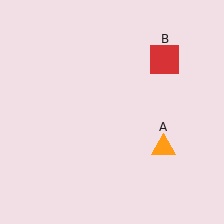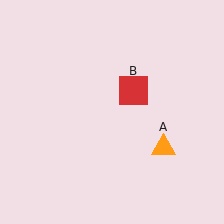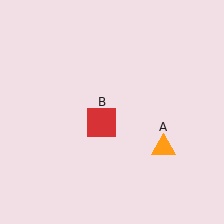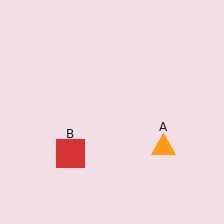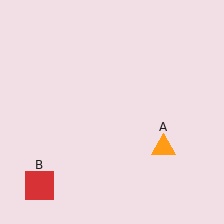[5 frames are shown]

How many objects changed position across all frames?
1 object changed position: red square (object B).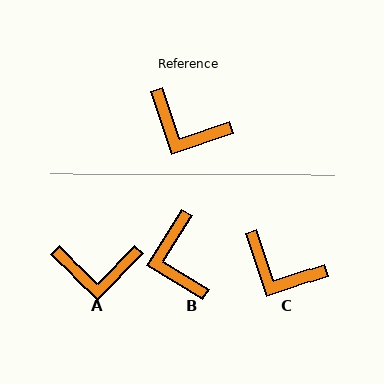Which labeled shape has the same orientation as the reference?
C.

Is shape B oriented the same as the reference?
No, it is off by about 50 degrees.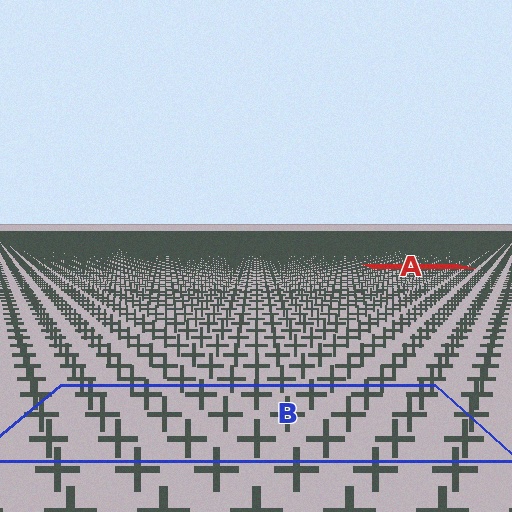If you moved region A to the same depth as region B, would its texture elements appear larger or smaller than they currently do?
They would appear larger. At a closer depth, the same texture elements are projected at a bigger on-screen size.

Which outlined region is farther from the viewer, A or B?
Region A is farther from the viewer — the texture elements inside it appear smaller and more densely packed.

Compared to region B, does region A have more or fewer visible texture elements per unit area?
Region A has more texture elements per unit area — they are packed more densely because it is farther away.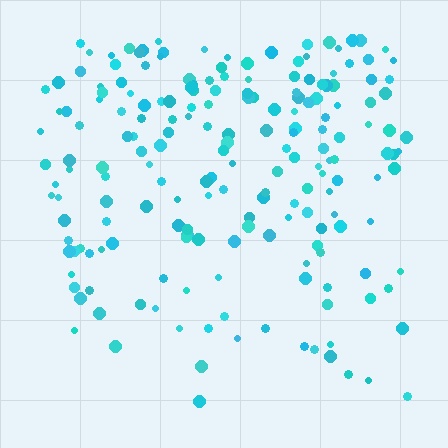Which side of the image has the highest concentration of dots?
The top.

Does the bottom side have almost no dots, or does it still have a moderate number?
Still a moderate number, just noticeably fewer than the top.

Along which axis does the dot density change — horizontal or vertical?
Vertical.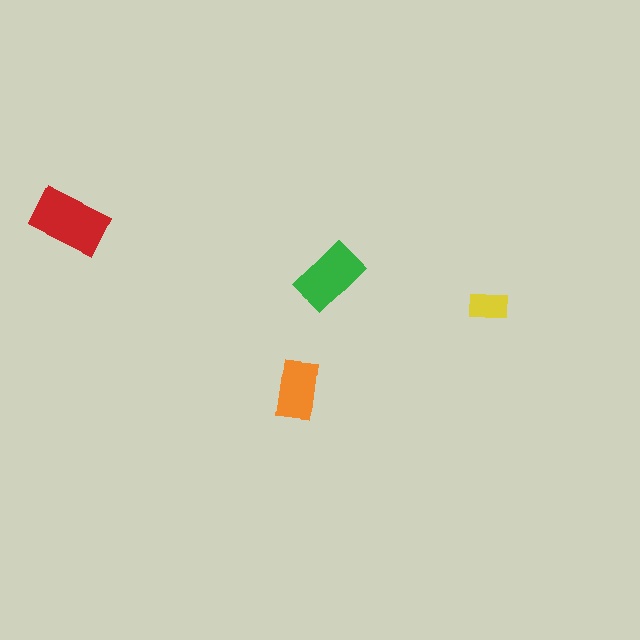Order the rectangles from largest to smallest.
the red one, the green one, the orange one, the yellow one.